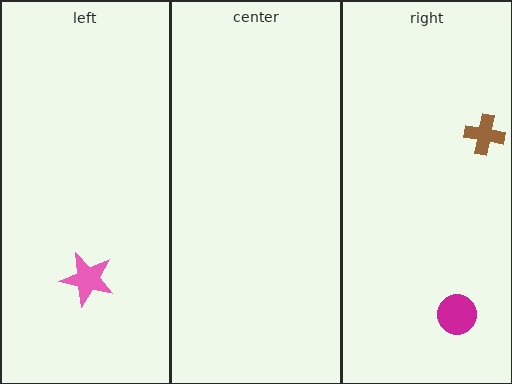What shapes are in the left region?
The pink star.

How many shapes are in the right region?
2.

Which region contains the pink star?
The left region.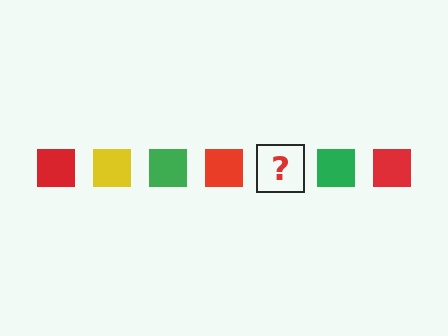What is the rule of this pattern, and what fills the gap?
The rule is that the pattern cycles through red, yellow, green squares. The gap should be filled with a yellow square.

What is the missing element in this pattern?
The missing element is a yellow square.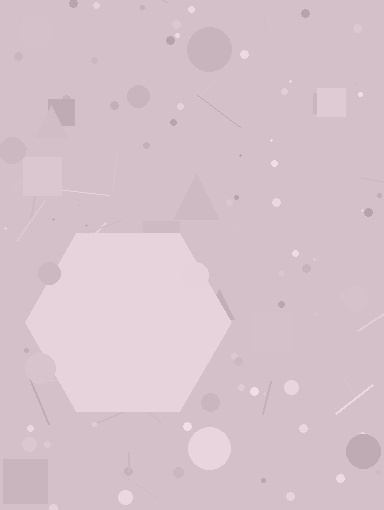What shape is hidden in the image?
A hexagon is hidden in the image.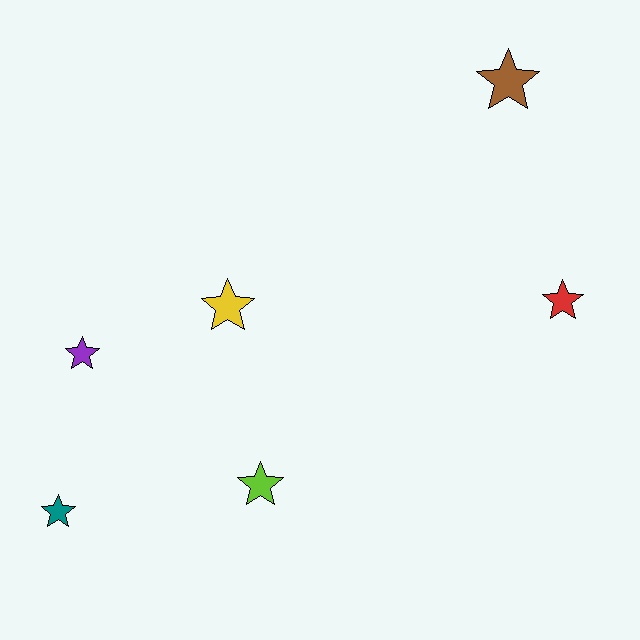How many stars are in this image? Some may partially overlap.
There are 6 stars.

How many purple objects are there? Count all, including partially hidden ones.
There is 1 purple object.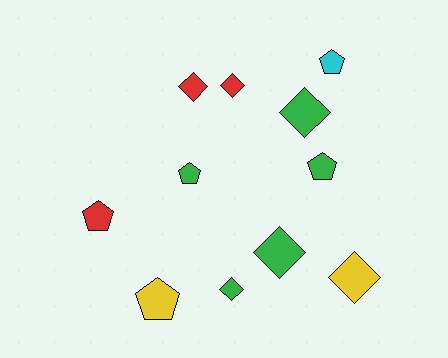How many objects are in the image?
There are 11 objects.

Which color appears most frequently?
Green, with 5 objects.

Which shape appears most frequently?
Diamond, with 6 objects.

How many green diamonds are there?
There are 3 green diamonds.